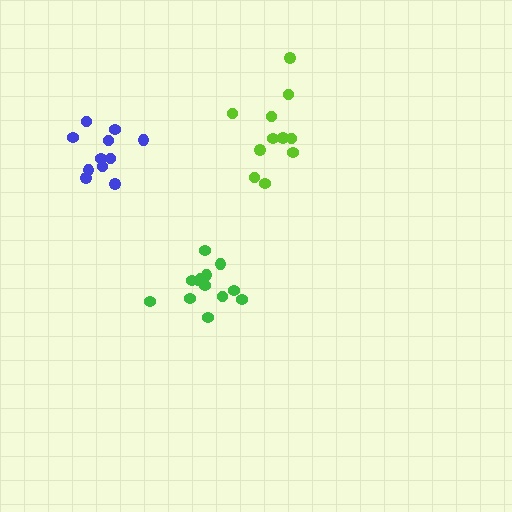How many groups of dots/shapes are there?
There are 3 groups.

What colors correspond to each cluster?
The clusters are colored: lime, blue, green.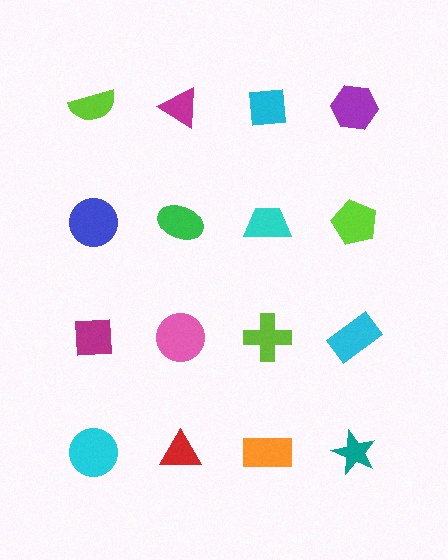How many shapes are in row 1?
4 shapes.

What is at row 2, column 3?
A cyan trapezoid.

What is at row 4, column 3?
An orange rectangle.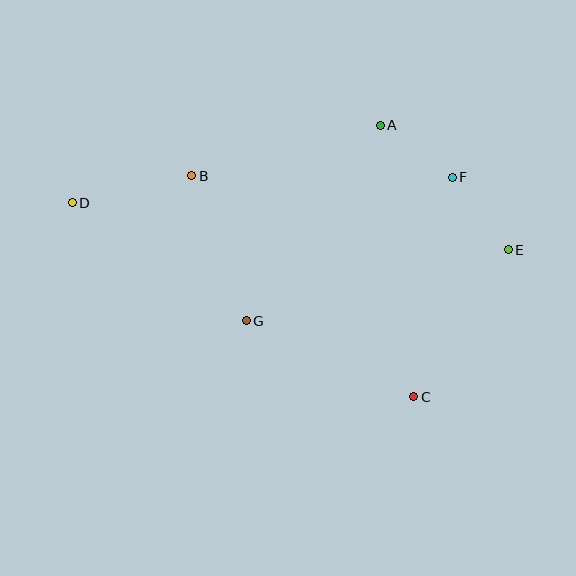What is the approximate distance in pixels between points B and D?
The distance between B and D is approximately 123 pixels.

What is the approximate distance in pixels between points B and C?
The distance between B and C is approximately 313 pixels.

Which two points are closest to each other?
Points A and F are closest to each other.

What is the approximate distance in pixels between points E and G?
The distance between E and G is approximately 272 pixels.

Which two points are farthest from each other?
Points D and E are farthest from each other.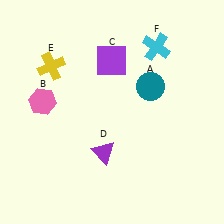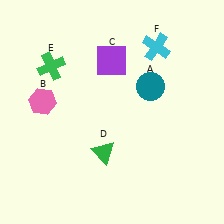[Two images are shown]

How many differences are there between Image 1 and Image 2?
There are 2 differences between the two images.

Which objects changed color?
D changed from purple to green. E changed from yellow to green.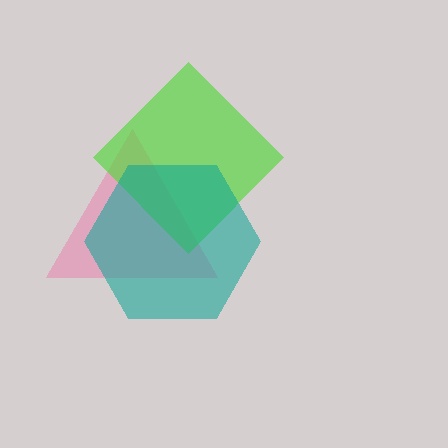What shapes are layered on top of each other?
The layered shapes are: a pink triangle, a lime diamond, a teal hexagon.